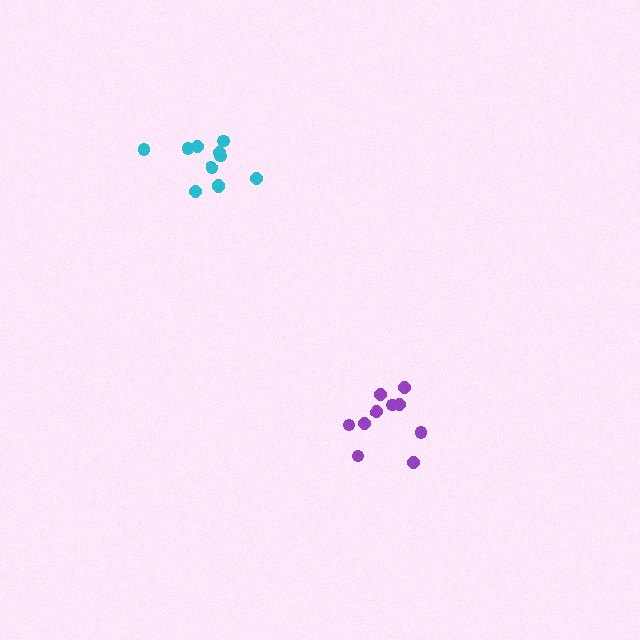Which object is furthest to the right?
The purple cluster is rightmost.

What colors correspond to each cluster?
The clusters are colored: cyan, purple.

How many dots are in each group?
Group 1: 11 dots, Group 2: 10 dots (21 total).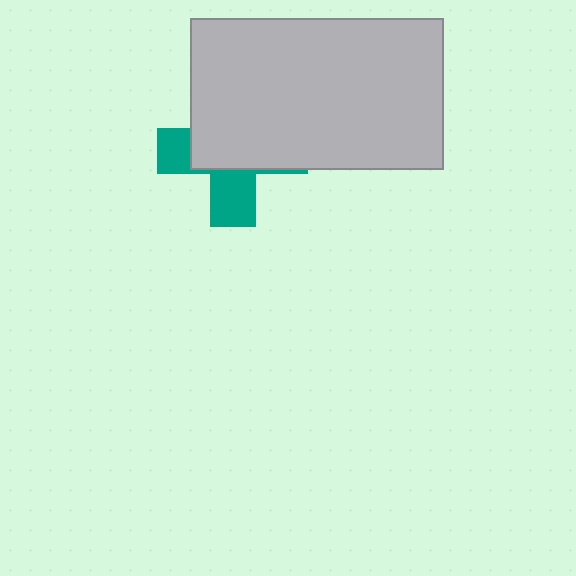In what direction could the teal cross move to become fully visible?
The teal cross could move down. That would shift it out from behind the light gray rectangle entirely.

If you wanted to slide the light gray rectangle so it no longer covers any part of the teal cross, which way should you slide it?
Slide it up — that is the most direct way to separate the two shapes.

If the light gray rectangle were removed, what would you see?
You would see the complete teal cross.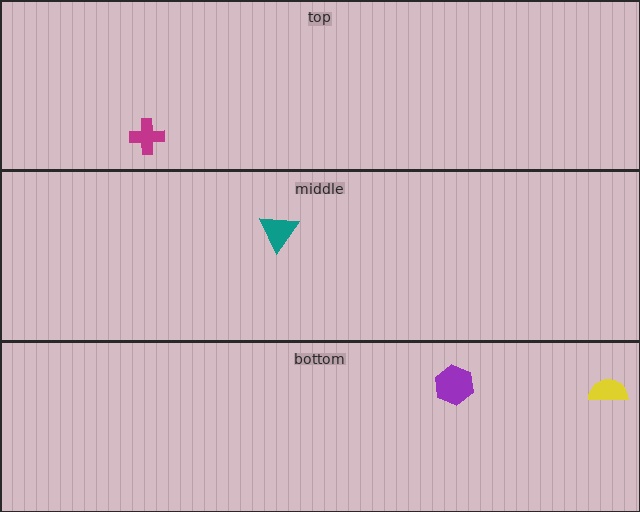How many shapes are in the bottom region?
2.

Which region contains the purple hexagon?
The bottom region.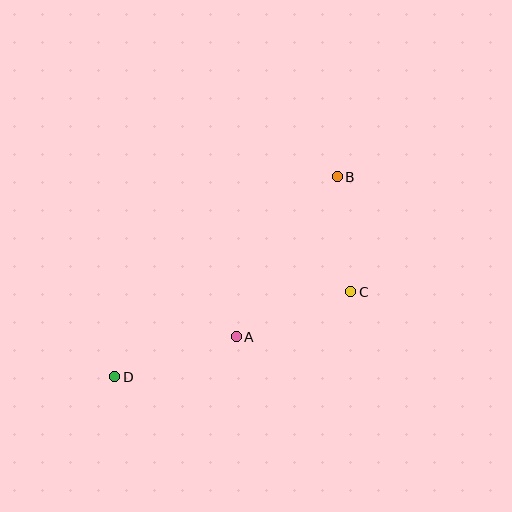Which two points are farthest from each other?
Points B and D are farthest from each other.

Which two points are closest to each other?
Points B and C are closest to each other.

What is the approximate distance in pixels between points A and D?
The distance between A and D is approximately 128 pixels.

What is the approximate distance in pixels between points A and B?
The distance between A and B is approximately 189 pixels.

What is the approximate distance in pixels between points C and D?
The distance between C and D is approximately 251 pixels.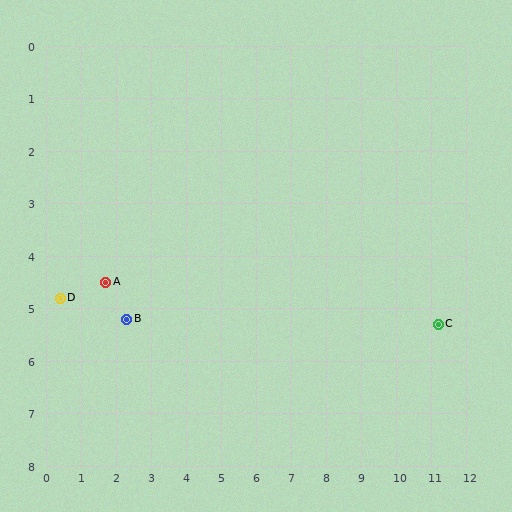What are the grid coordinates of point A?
Point A is at approximately (1.7, 4.5).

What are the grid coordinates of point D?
Point D is at approximately (0.4, 4.8).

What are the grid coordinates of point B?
Point B is at approximately (2.3, 5.2).